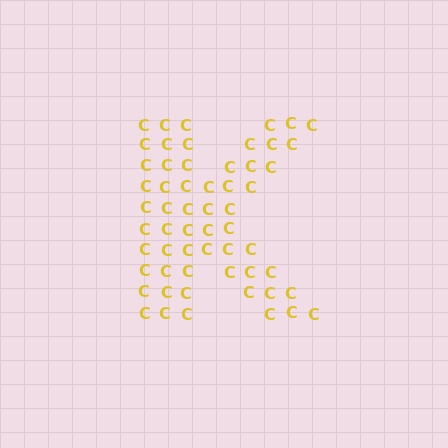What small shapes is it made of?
It is made of small letter C's.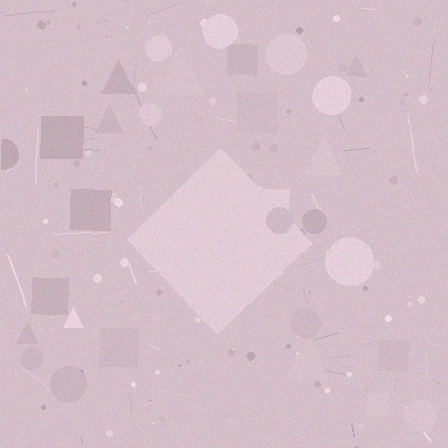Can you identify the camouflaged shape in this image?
The camouflaged shape is a diamond.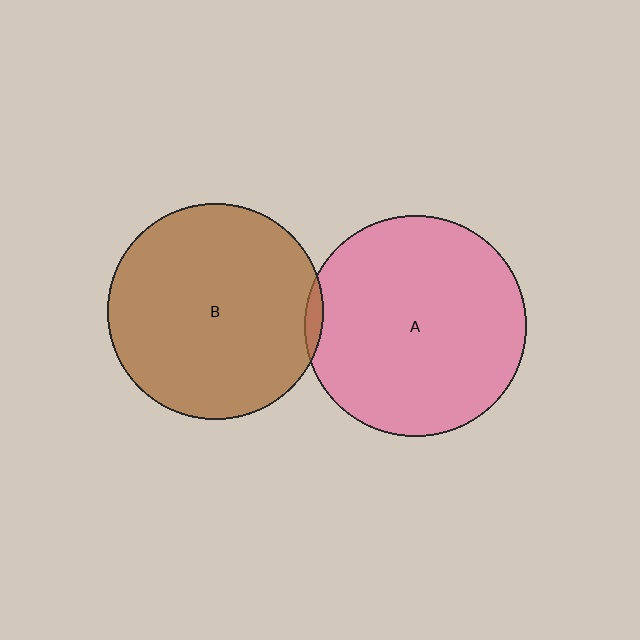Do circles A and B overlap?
Yes.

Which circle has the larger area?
Circle A (pink).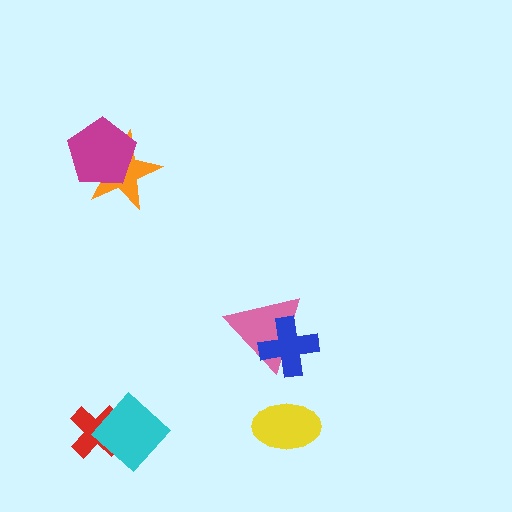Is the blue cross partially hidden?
No, no other shape covers it.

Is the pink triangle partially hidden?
Yes, it is partially covered by another shape.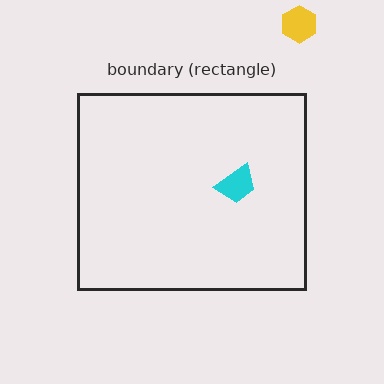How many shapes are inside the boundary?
1 inside, 1 outside.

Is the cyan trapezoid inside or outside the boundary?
Inside.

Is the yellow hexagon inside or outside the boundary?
Outside.